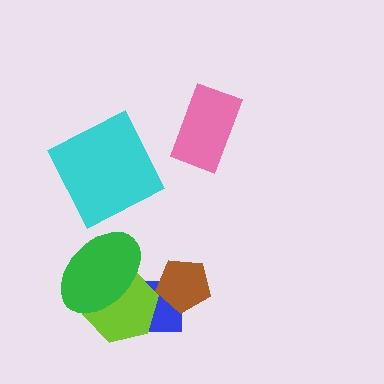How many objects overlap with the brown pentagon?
1 object overlaps with the brown pentagon.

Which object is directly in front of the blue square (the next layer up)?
The brown pentagon is directly in front of the blue square.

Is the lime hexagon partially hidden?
Yes, it is partially covered by another shape.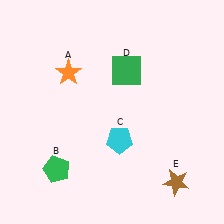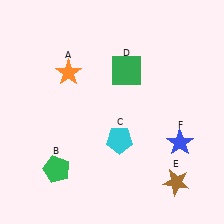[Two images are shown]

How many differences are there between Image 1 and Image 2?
There is 1 difference between the two images.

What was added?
A blue star (F) was added in Image 2.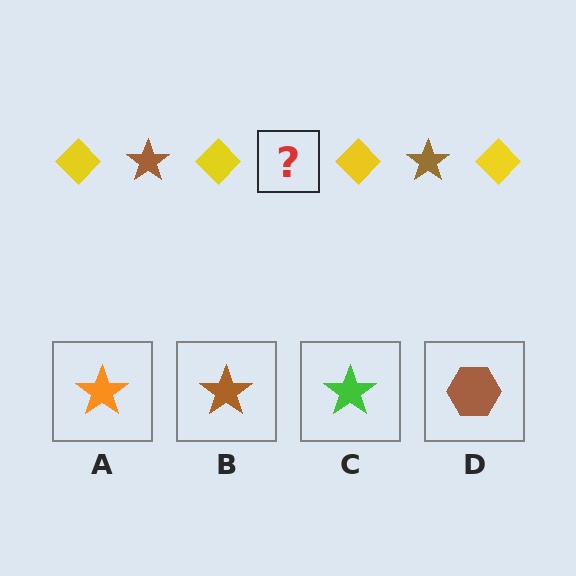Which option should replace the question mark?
Option B.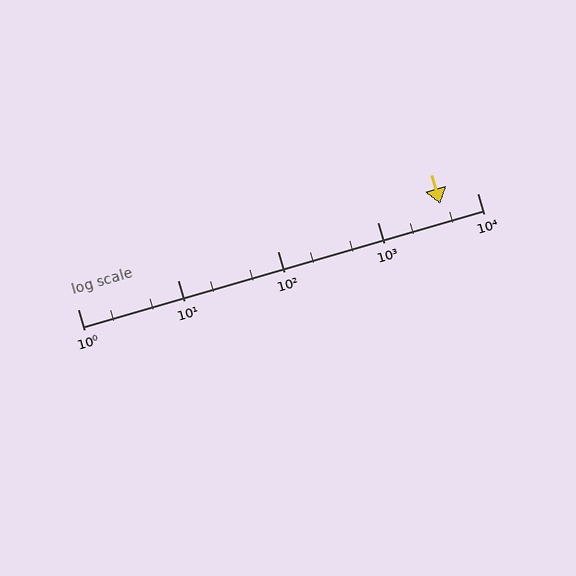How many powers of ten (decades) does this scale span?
The scale spans 4 decades, from 1 to 10000.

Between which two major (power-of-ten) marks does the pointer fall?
The pointer is between 1000 and 10000.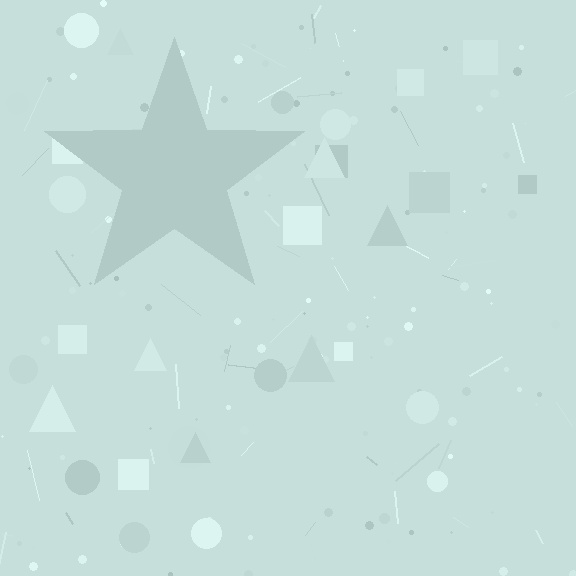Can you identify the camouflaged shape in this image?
The camouflaged shape is a star.